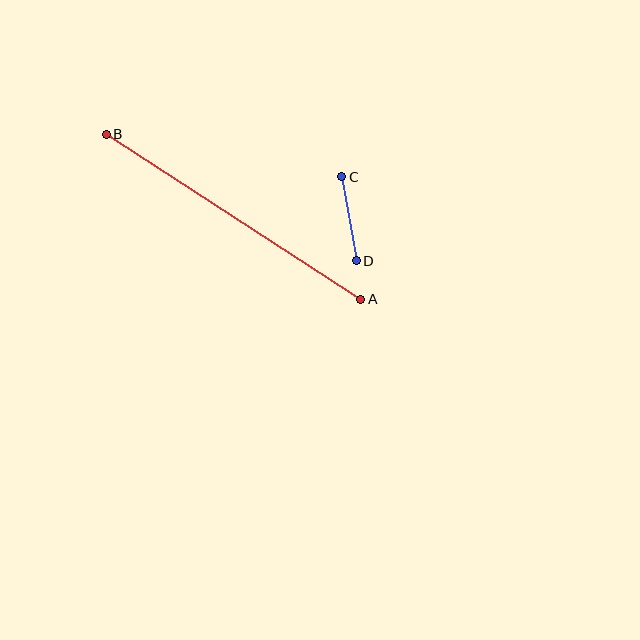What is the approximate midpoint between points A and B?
The midpoint is at approximately (234, 217) pixels.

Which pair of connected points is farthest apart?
Points A and B are farthest apart.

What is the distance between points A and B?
The distance is approximately 303 pixels.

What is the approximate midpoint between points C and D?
The midpoint is at approximately (349, 219) pixels.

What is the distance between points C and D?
The distance is approximately 86 pixels.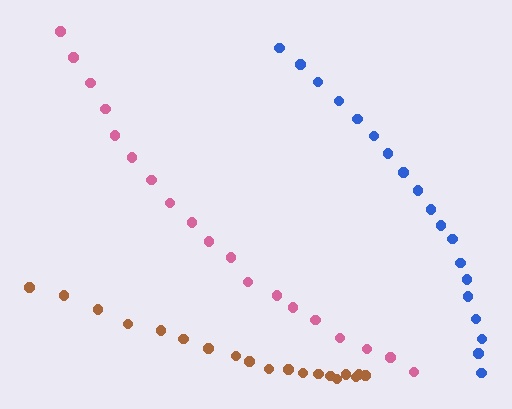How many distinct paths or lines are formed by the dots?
There are 3 distinct paths.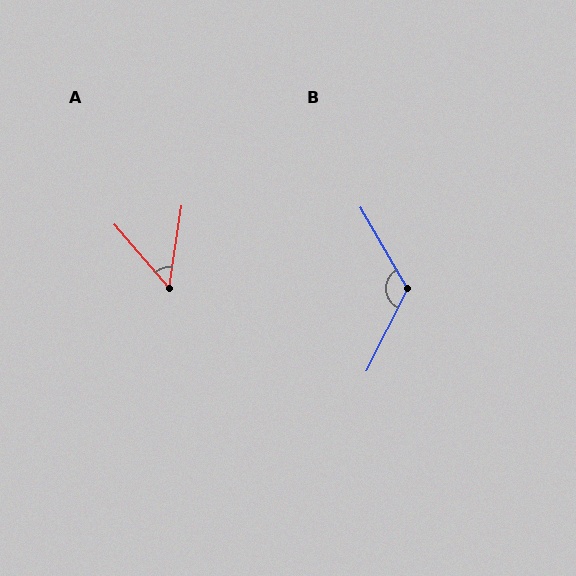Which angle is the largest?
B, at approximately 123 degrees.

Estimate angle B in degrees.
Approximately 123 degrees.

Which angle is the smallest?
A, at approximately 50 degrees.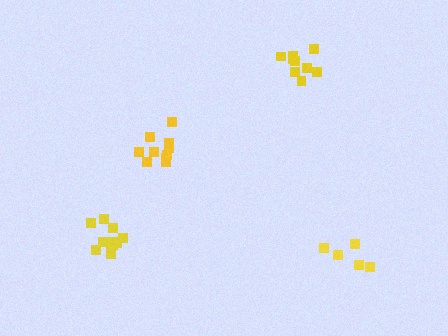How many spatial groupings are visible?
There are 4 spatial groupings.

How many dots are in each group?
Group 1: 5 dots, Group 2: 9 dots, Group 3: 11 dots, Group 4: 10 dots (35 total).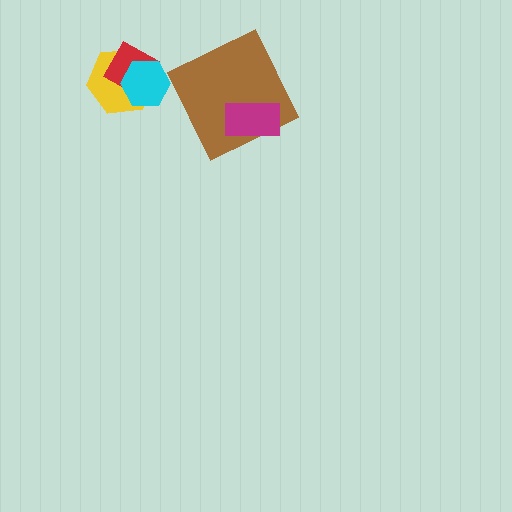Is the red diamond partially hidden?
Yes, it is partially covered by another shape.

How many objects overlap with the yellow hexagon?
2 objects overlap with the yellow hexagon.